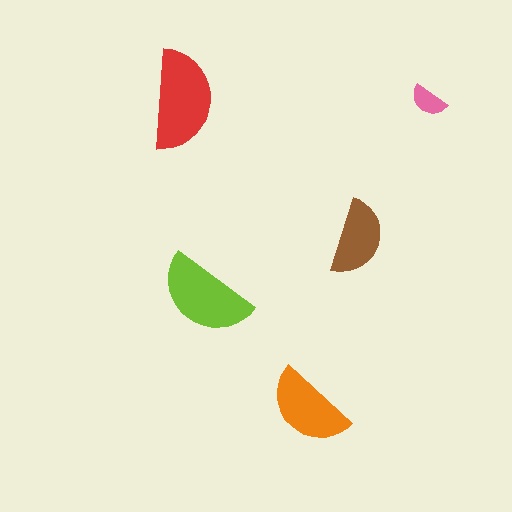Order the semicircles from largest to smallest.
the red one, the lime one, the orange one, the brown one, the pink one.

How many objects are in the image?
There are 5 objects in the image.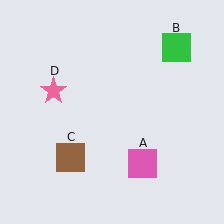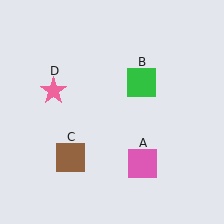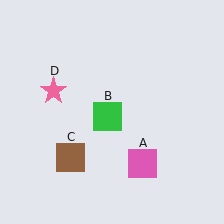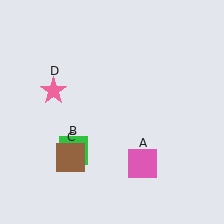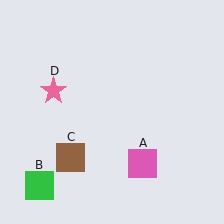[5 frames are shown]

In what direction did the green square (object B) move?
The green square (object B) moved down and to the left.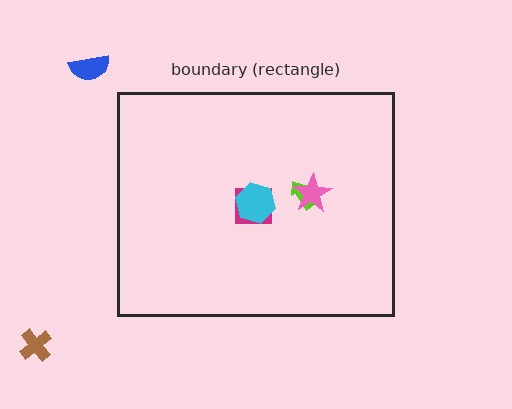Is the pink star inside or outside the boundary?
Inside.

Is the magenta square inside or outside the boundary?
Inside.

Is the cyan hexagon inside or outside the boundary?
Inside.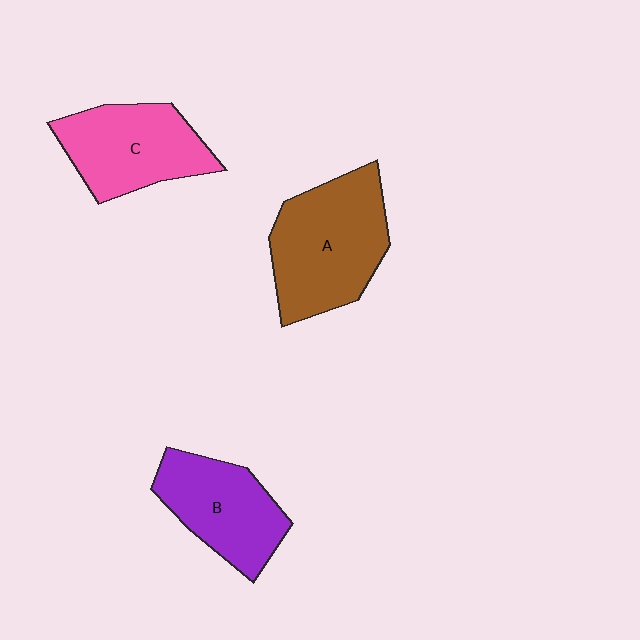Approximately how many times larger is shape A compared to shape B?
Approximately 1.3 times.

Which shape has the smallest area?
Shape B (purple).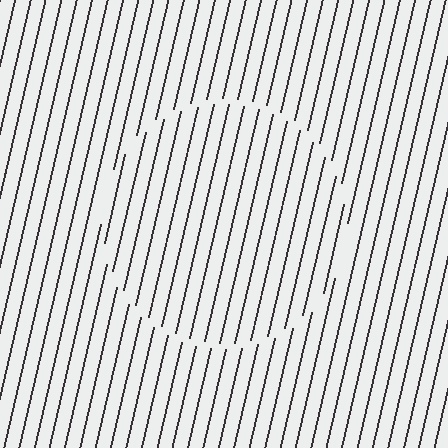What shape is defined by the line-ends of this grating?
An illusory circle. The interior of the shape contains the same grating, shifted by half a period — the contour is defined by the phase discontinuity where line-ends from the inner and outer gratings abut.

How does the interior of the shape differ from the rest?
The interior of the shape contains the same grating, shifted by half a period — the contour is defined by the phase discontinuity where line-ends from the inner and outer gratings abut.